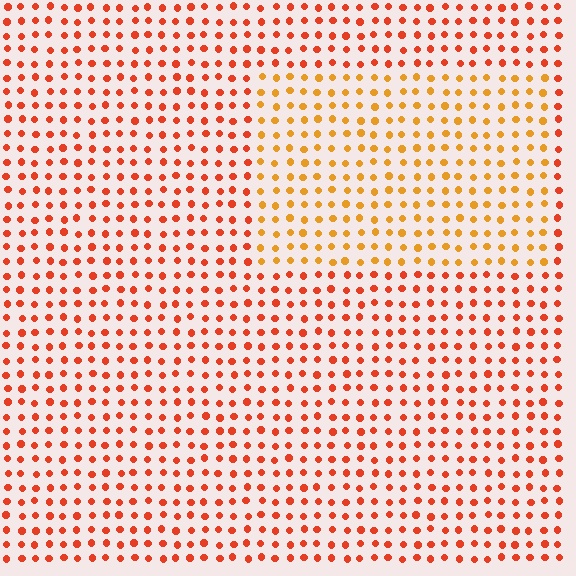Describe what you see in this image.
The image is filled with small red elements in a uniform arrangement. A rectangle-shaped region is visible where the elements are tinted to a slightly different hue, forming a subtle color boundary.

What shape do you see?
I see a rectangle.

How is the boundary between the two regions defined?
The boundary is defined purely by a slight shift in hue (about 29 degrees). Spacing, size, and orientation are identical on both sides.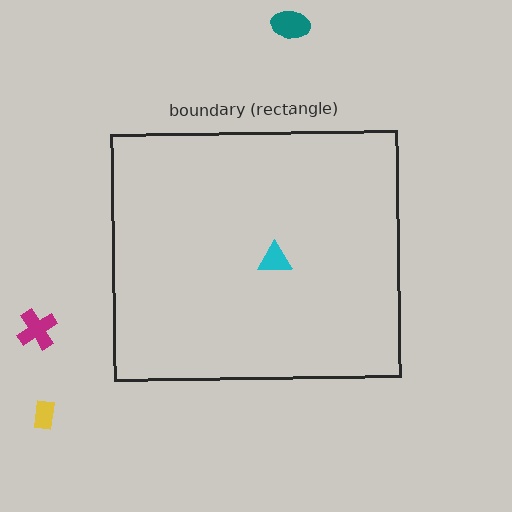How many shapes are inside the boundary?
1 inside, 3 outside.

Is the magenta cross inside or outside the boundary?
Outside.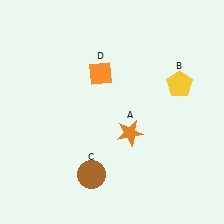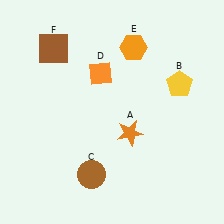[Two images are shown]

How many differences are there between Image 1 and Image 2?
There are 2 differences between the two images.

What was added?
An orange hexagon (E), a brown square (F) were added in Image 2.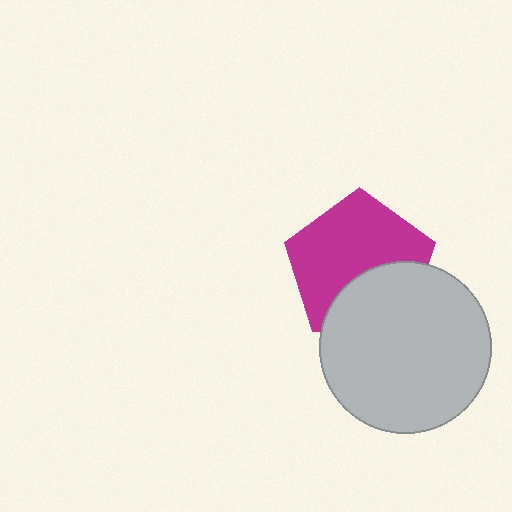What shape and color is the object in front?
The object in front is a light gray circle.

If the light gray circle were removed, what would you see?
You would see the complete magenta pentagon.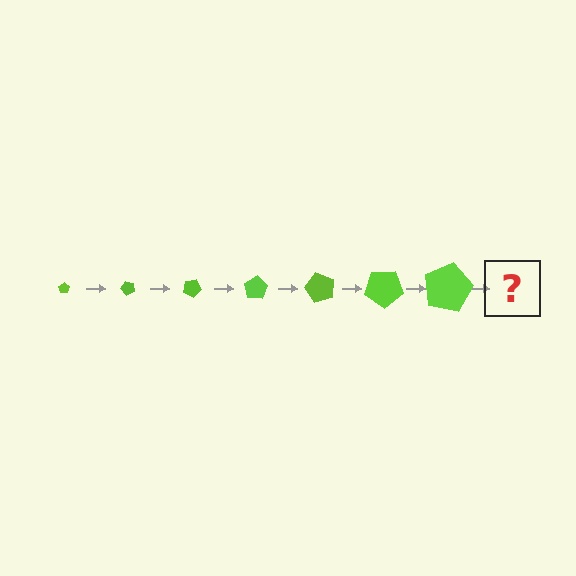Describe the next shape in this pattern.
It should be a pentagon, larger than the previous one and rotated 350 degrees from the start.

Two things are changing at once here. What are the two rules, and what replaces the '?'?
The two rules are that the pentagon grows larger each step and it rotates 50 degrees each step. The '?' should be a pentagon, larger than the previous one and rotated 350 degrees from the start.